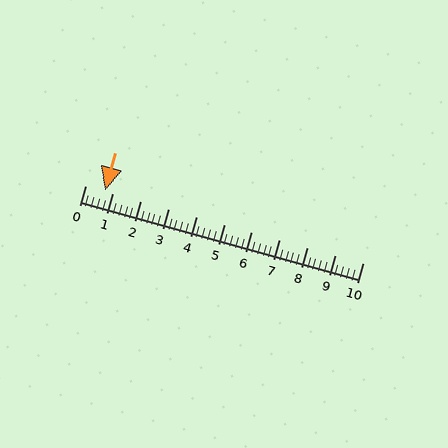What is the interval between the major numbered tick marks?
The major tick marks are spaced 1 units apart.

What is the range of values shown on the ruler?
The ruler shows values from 0 to 10.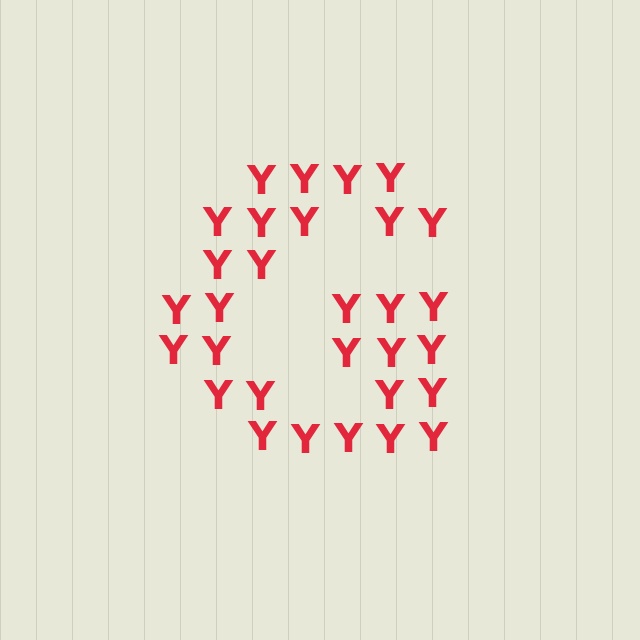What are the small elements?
The small elements are letter Y's.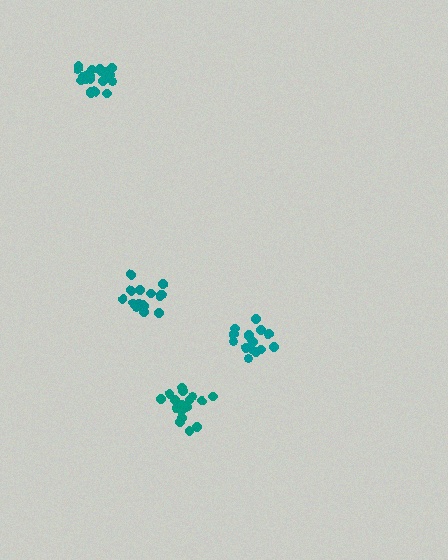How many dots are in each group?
Group 1: 17 dots, Group 2: 20 dots, Group 3: 15 dots, Group 4: 18 dots (70 total).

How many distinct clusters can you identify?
There are 4 distinct clusters.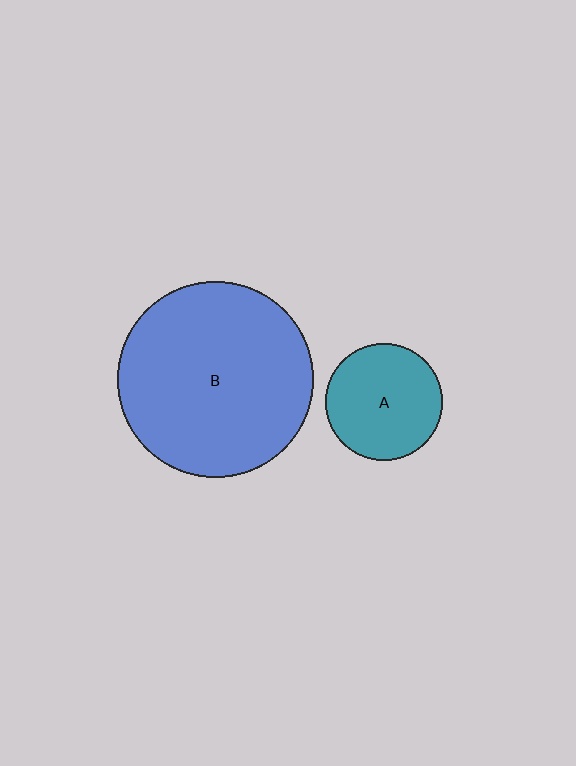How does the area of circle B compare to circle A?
Approximately 2.8 times.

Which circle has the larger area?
Circle B (blue).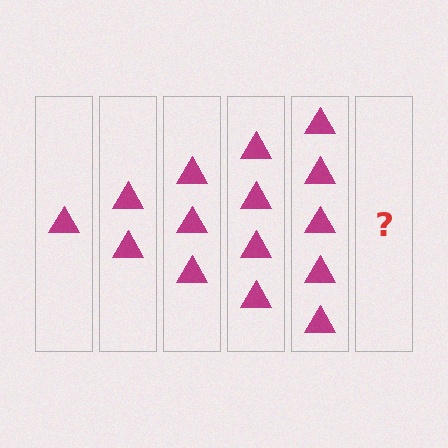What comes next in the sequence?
The next element should be 6 triangles.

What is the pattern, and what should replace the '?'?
The pattern is that each step adds one more triangle. The '?' should be 6 triangles.